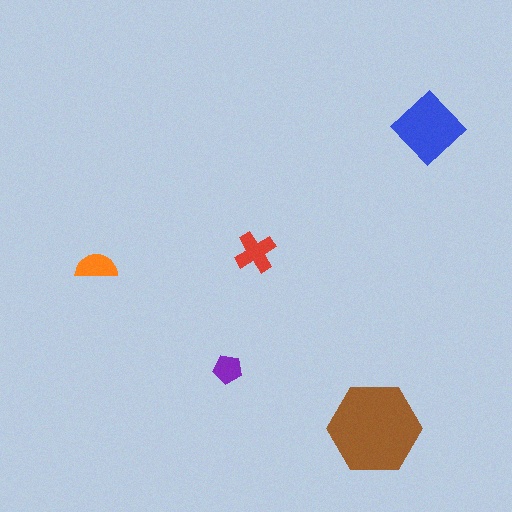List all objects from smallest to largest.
The purple pentagon, the orange semicircle, the red cross, the blue diamond, the brown hexagon.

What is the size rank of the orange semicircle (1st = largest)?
4th.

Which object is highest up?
The blue diamond is topmost.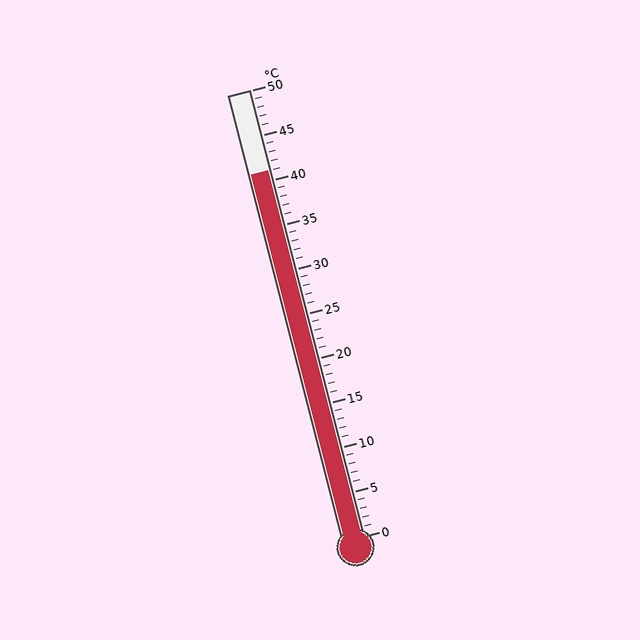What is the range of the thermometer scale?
The thermometer scale ranges from 0°C to 50°C.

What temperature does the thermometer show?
The thermometer shows approximately 41°C.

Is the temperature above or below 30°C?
The temperature is above 30°C.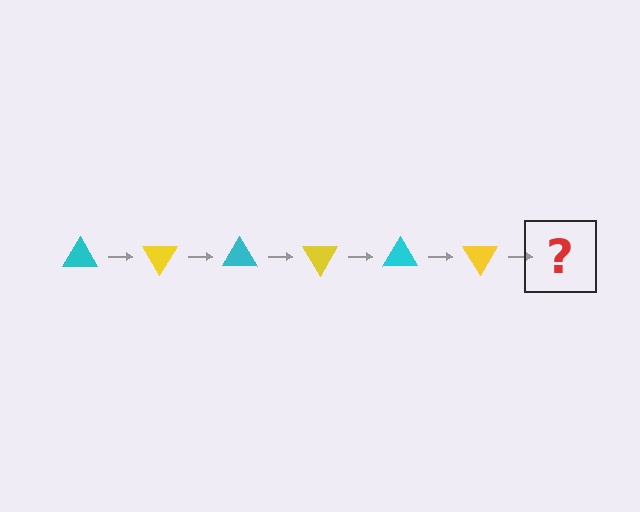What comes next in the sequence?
The next element should be a cyan triangle, rotated 360 degrees from the start.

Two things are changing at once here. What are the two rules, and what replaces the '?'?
The two rules are that it rotates 60 degrees each step and the color cycles through cyan and yellow. The '?' should be a cyan triangle, rotated 360 degrees from the start.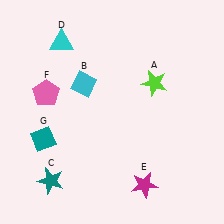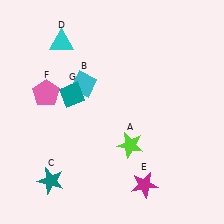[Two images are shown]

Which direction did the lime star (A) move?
The lime star (A) moved down.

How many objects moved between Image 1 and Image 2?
2 objects moved between the two images.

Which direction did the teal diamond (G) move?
The teal diamond (G) moved up.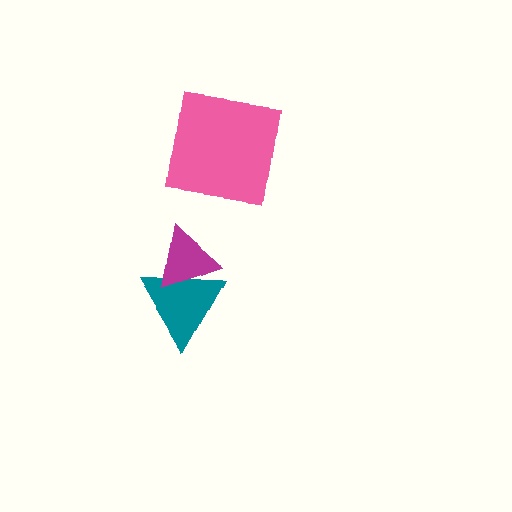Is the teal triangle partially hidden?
Yes, it is partially covered by another shape.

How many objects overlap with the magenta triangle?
1 object overlaps with the magenta triangle.